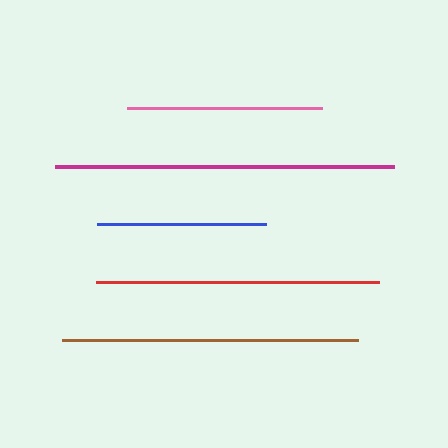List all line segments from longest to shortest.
From longest to shortest: magenta, brown, red, pink, blue.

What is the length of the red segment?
The red segment is approximately 284 pixels long.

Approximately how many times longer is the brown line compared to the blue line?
The brown line is approximately 1.8 times the length of the blue line.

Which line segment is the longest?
The magenta line is the longest at approximately 339 pixels.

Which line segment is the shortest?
The blue line is the shortest at approximately 169 pixels.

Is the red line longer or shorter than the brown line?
The brown line is longer than the red line.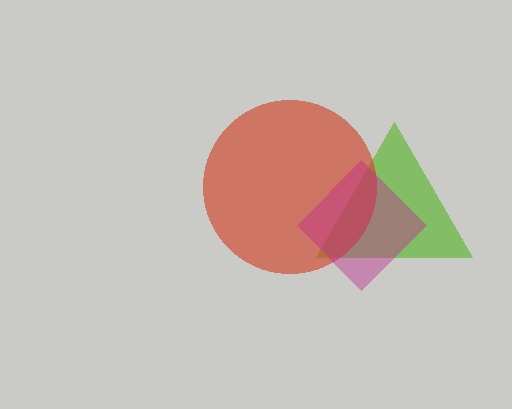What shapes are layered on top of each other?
The layered shapes are: a lime triangle, a red circle, a magenta diamond.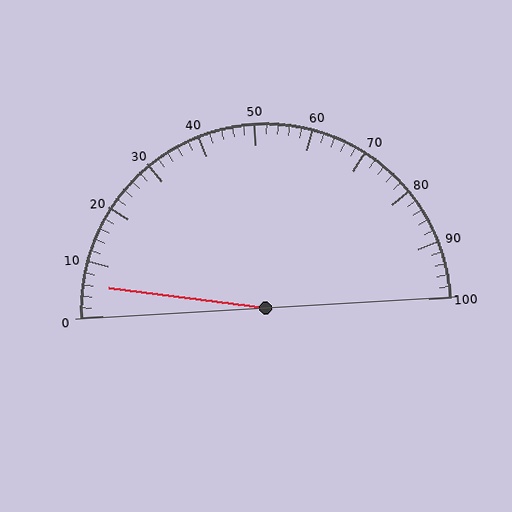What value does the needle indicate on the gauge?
The needle indicates approximately 6.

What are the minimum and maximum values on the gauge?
The gauge ranges from 0 to 100.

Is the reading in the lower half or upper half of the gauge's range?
The reading is in the lower half of the range (0 to 100).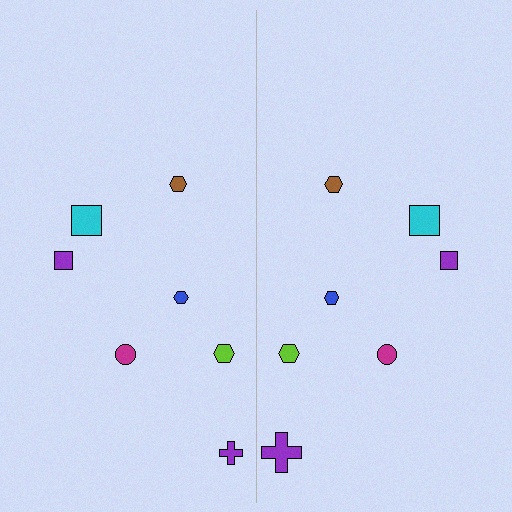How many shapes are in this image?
There are 14 shapes in this image.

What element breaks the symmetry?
The purple cross on the right side has a different size than its mirror counterpart.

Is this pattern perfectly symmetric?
No, the pattern is not perfectly symmetric. The purple cross on the right side has a different size than its mirror counterpart.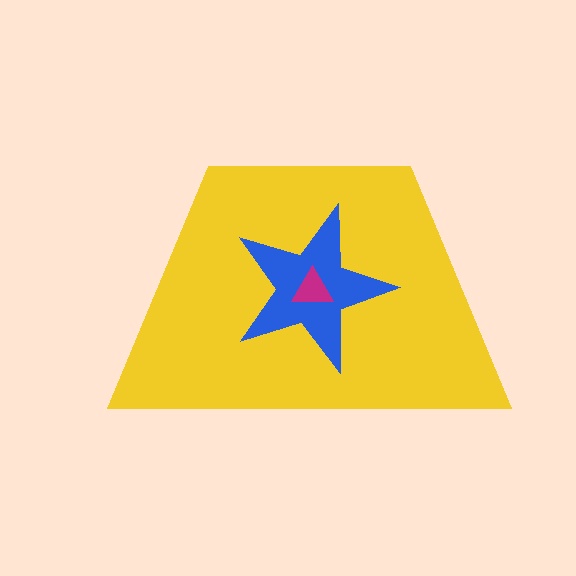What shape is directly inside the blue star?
The magenta triangle.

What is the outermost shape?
The yellow trapezoid.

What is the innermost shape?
The magenta triangle.